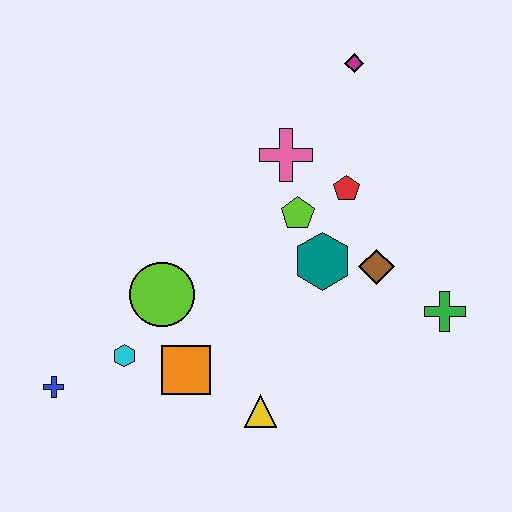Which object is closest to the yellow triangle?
The orange square is closest to the yellow triangle.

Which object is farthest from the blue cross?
The magenta diamond is farthest from the blue cross.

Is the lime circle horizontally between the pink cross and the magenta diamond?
No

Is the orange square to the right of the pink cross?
No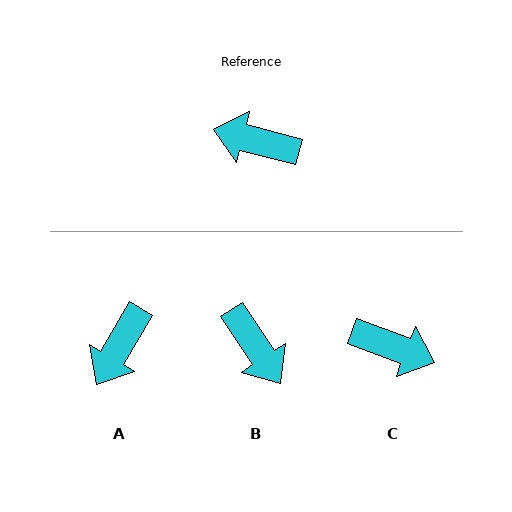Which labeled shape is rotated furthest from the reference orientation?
C, about 174 degrees away.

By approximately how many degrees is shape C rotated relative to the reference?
Approximately 174 degrees counter-clockwise.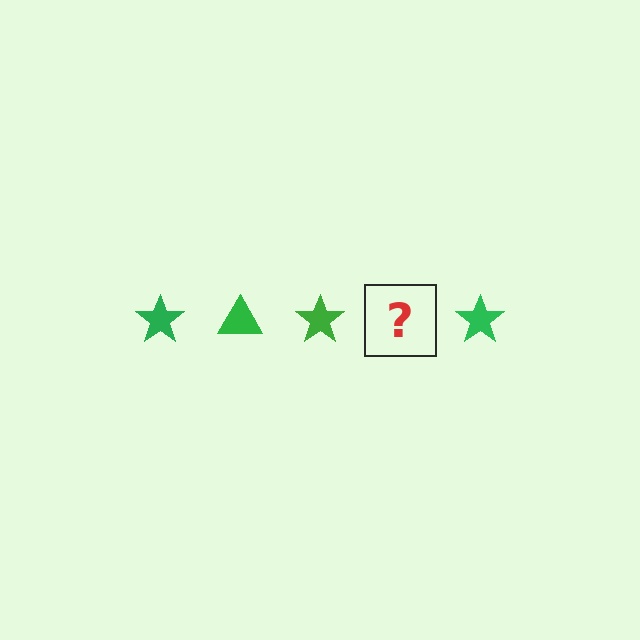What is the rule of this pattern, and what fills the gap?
The rule is that the pattern cycles through star, triangle shapes in green. The gap should be filled with a green triangle.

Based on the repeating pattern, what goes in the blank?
The blank should be a green triangle.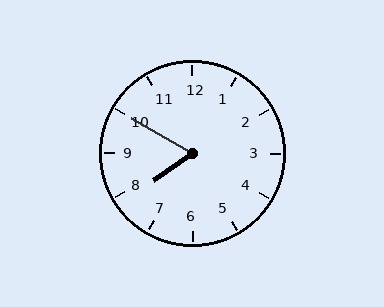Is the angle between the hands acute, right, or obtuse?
It is acute.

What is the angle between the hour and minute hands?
Approximately 65 degrees.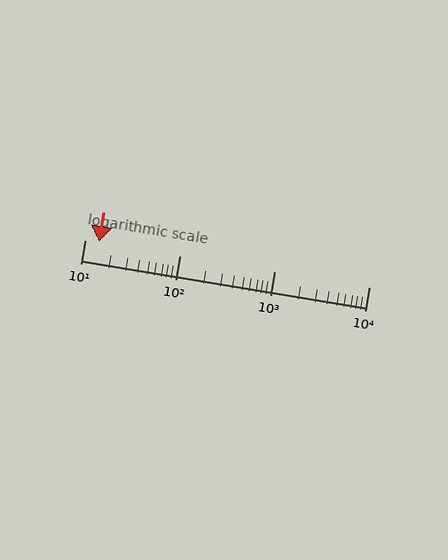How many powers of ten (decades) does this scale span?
The scale spans 3 decades, from 10 to 10000.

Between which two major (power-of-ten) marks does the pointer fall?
The pointer is between 10 and 100.